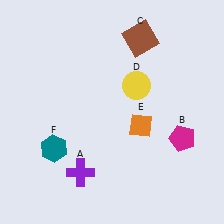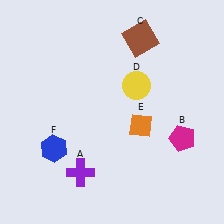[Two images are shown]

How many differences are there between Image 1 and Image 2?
There is 1 difference between the two images.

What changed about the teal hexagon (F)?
In Image 1, F is teal. In Image 2, it changed to blue.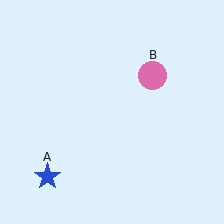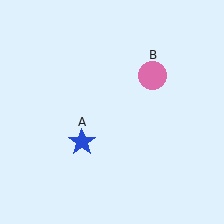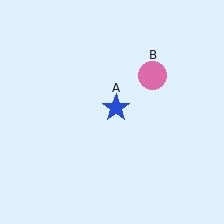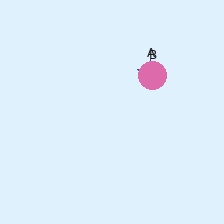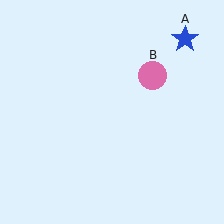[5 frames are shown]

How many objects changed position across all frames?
1 object changed position: blue star (object A).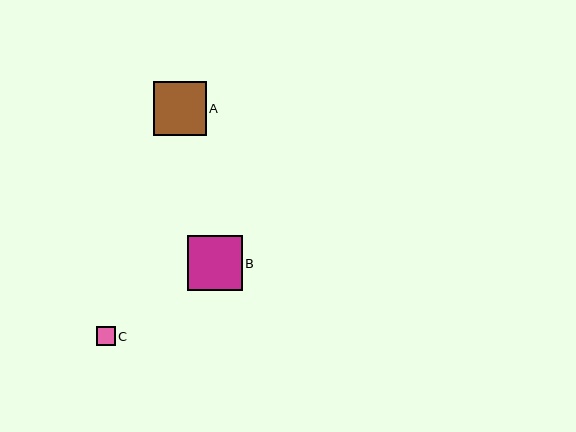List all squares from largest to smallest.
From largest to smallest: B, A, C.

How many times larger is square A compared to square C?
Square A is approximately 2.8 times the size of square C.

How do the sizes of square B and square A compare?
Square B and square A are approximately the same size.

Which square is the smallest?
Square C is the smallest with a size of approximately 19 pixels.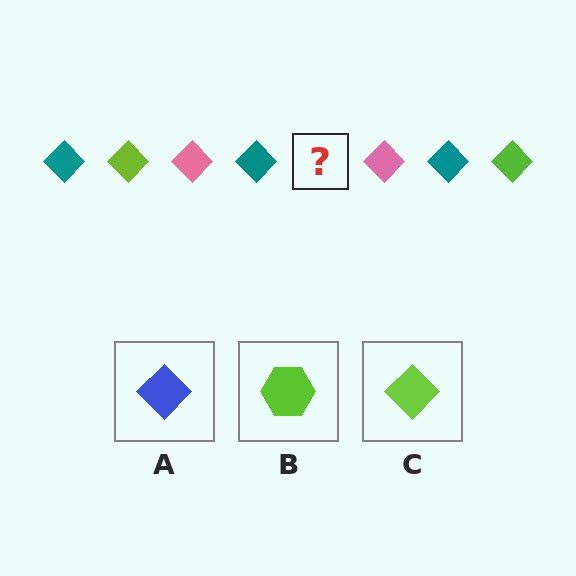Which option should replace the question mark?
Option C.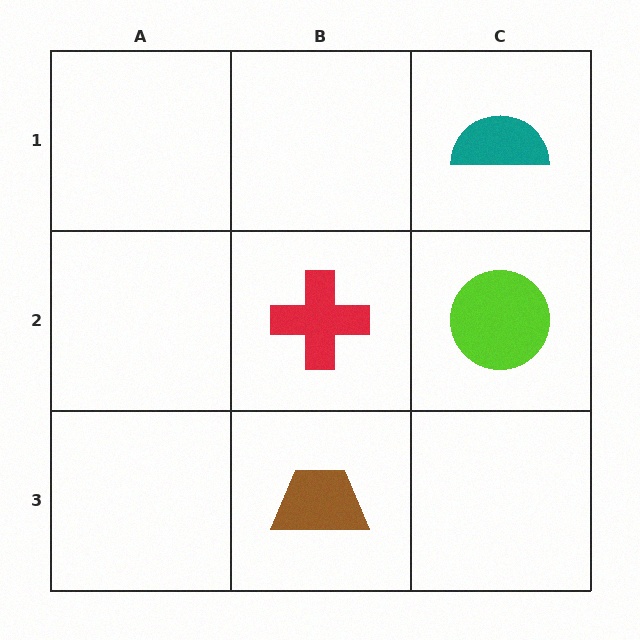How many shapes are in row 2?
2 shapes.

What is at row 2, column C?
A lime circle.